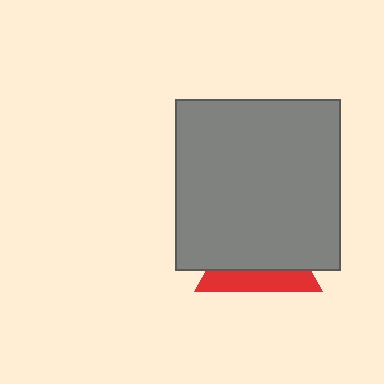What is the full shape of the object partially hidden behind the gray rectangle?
The partially hidden object is a red triangle.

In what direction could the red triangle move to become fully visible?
The red triangle could move down. That would shift it out from behind the gray rectangle entirely.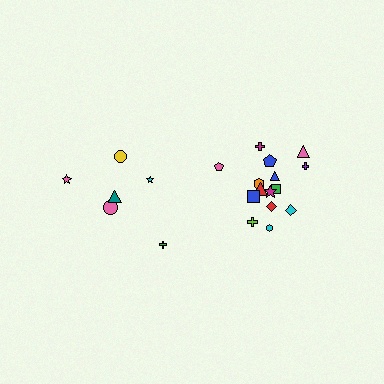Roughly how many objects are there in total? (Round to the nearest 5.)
Roughly 20 objects in total.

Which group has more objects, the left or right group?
The right group.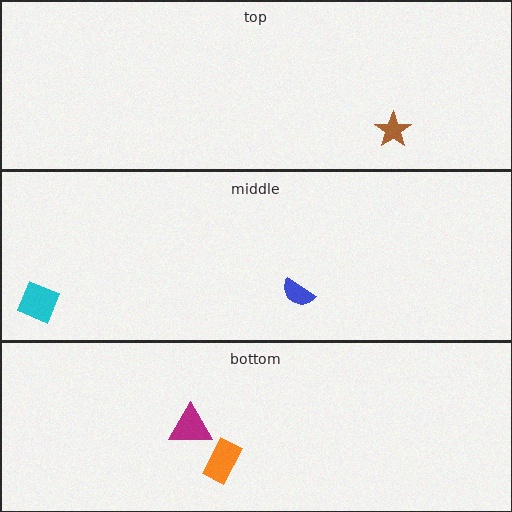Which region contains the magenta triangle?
The bottom region.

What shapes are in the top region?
The brown star.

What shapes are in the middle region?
The cyan diamond, the blue semicircle.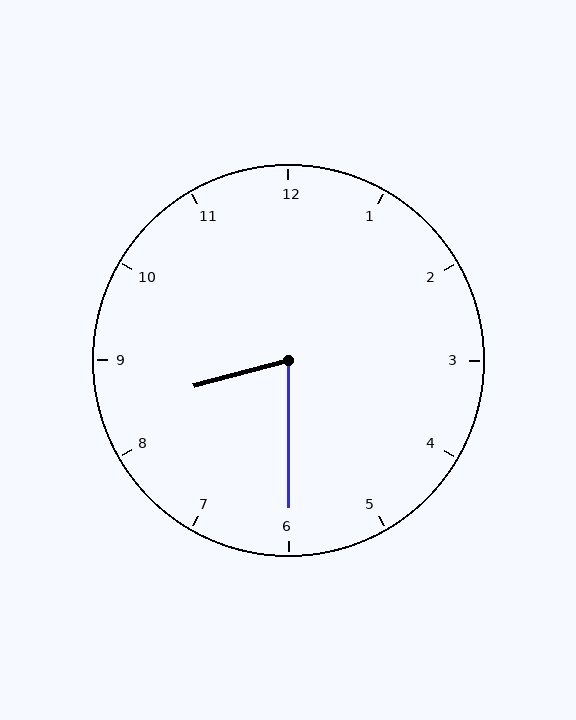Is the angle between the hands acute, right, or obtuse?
It is acute.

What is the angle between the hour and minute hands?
Approximately 75 degrees.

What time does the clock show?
8:30.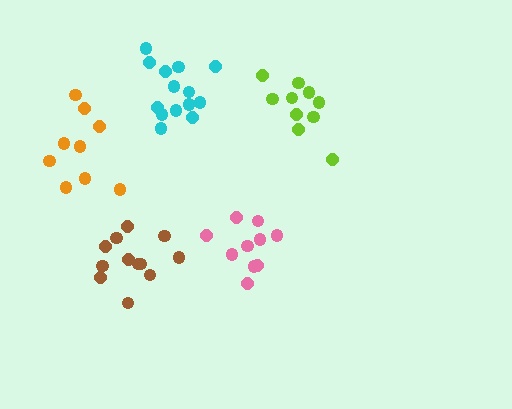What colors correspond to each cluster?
The clusters are colored: cyan, lime, brown, pink, orange.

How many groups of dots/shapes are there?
There are 5 groups.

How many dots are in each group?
Group 1: 14 dots, Group 2: 10 dots, Group 3: 12 dots, Group 4: 10 dots, Group 5: 9 dots (55 total).